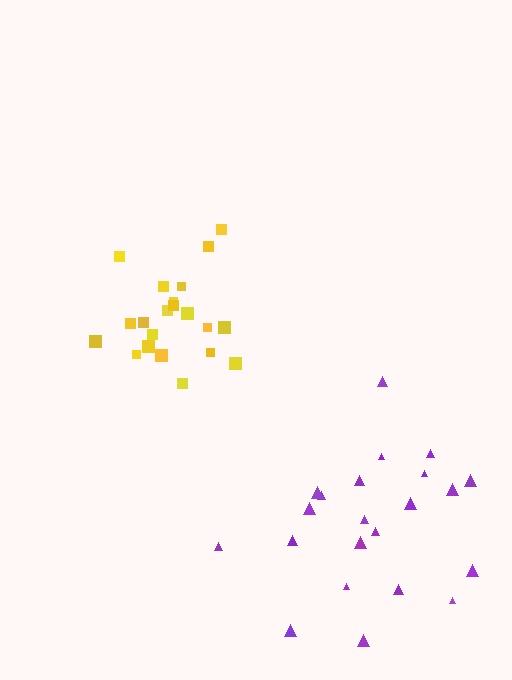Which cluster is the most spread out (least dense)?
Purple.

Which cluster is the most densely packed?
Yellow.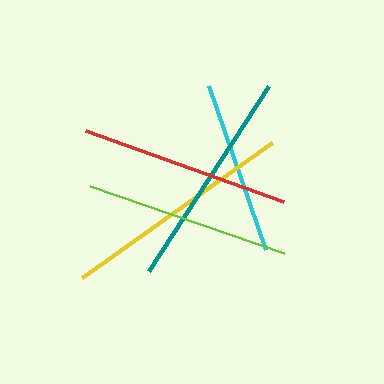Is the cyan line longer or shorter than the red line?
The red line is longer than the cyan line.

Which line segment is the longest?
The yellow line is the longest at approximately 233 pixels.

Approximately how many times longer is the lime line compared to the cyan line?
The lime line is approximately 1.2 times the length of the cyan line.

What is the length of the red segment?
The red segment is approximately 211 pixels long.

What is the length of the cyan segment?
The cyan segment is approximately 173 pixels long.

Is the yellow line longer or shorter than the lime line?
The yellow line is longer than the lime line.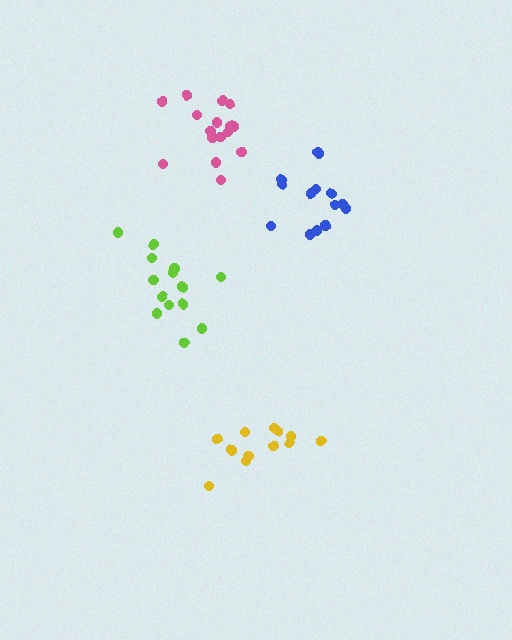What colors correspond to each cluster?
The clusters are colored: yellow, blue, pink, lime.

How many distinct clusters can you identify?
There are 4 distinct clusters.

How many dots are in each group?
Group 1: 12 dots, Group 2: 14 dots, Group 3: 16 dots, Group 4: 14 dots (56 total).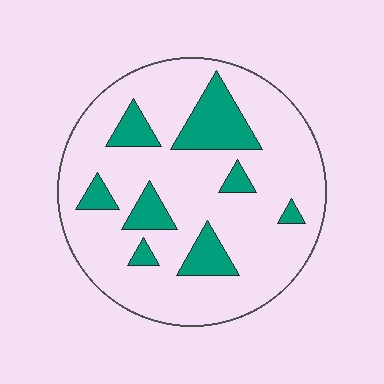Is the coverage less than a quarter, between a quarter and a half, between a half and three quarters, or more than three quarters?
Less than a quarter.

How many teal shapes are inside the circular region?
8.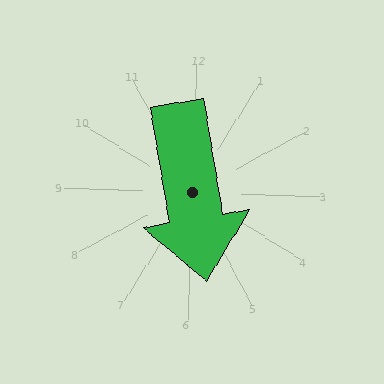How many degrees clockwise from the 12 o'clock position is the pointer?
Approximately 169 degrees.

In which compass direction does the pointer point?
South.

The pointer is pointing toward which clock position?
Roughly 6 o'clock.